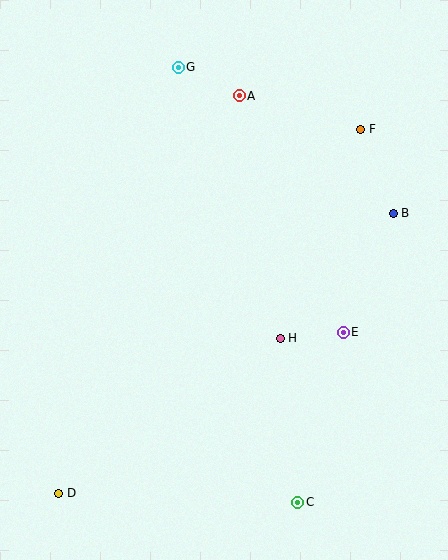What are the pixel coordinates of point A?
Point A is at (239, 96).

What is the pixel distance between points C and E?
The distance between C and E is 176 pixels.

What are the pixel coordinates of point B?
Point B is at (393, 213).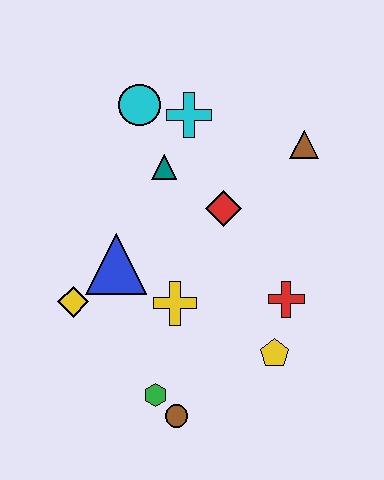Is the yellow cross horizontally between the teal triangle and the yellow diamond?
No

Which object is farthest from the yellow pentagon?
The cyan circle is farthest from the yellow pentagon.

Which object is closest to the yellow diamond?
The blue triangle is closest to the yellow diamond.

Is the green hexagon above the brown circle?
Yes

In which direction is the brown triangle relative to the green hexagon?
The brown triangle is above the green hexagon.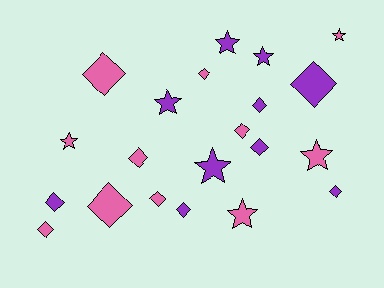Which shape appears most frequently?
Diamond, with 13 objects.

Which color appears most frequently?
Pink, with 11 objects.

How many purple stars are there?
There are 4 purple stars.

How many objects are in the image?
There are 21 objects.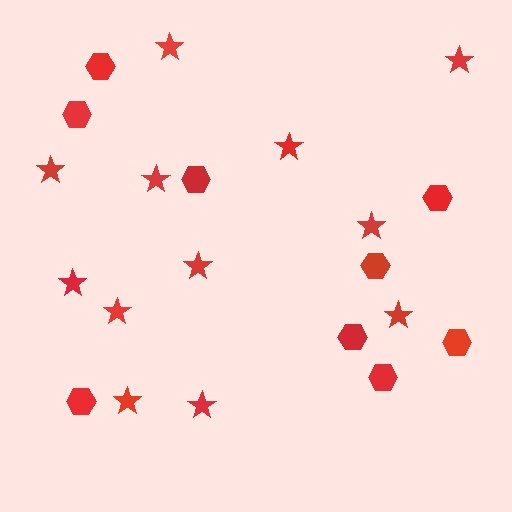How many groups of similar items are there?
There are 2 groups: one group of stars (12) and one group of hexagons (9).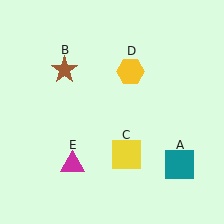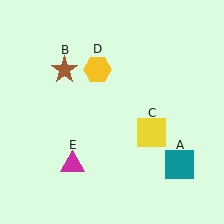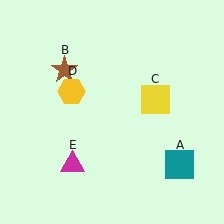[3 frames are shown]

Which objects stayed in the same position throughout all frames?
Teal square (object A) and brown star (object B) and magenta triangle (object E) remained stationary.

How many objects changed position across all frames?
2 objects changed position: yellow square (object C), yellow hexagon (object D).